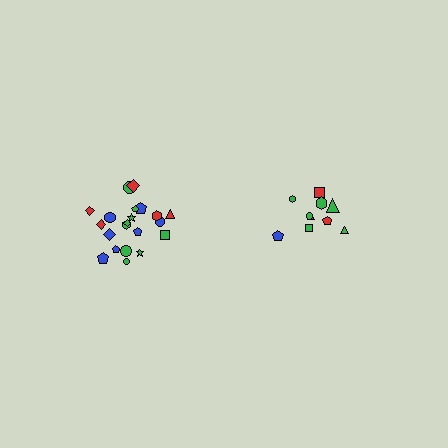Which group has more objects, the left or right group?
The left group.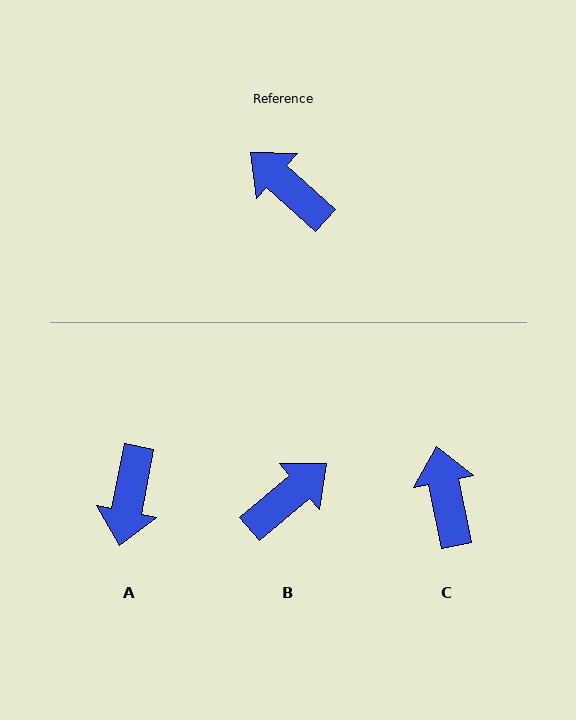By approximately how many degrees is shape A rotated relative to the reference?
Approximately 121 degrees counter-clockwise.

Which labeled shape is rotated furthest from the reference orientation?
A, about 121 degrees away.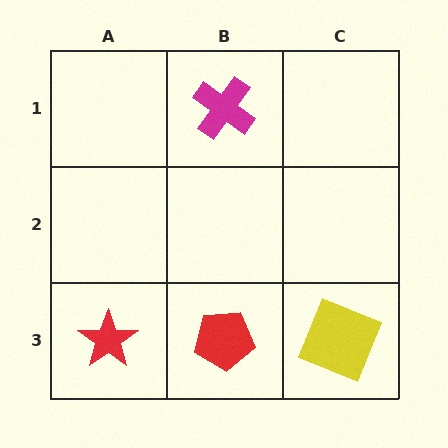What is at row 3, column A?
A red star.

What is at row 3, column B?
A red pentagon.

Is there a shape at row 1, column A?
No, that cell is empty.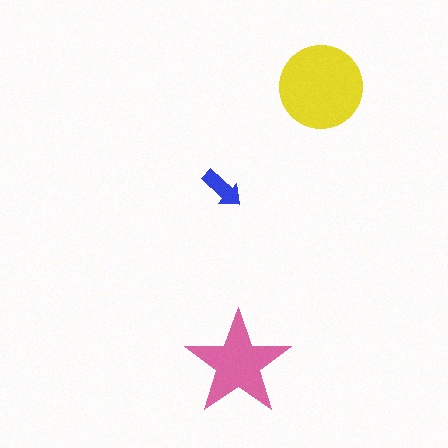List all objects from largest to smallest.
The yellow circle, the pink star, the blue arrow.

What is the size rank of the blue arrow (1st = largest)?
3rd.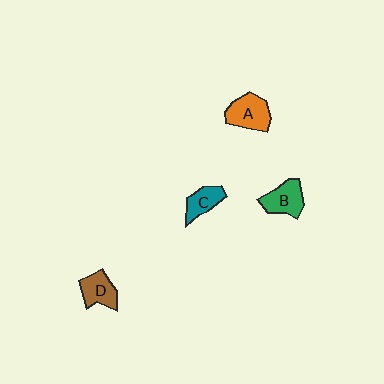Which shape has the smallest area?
Shape C (teal).